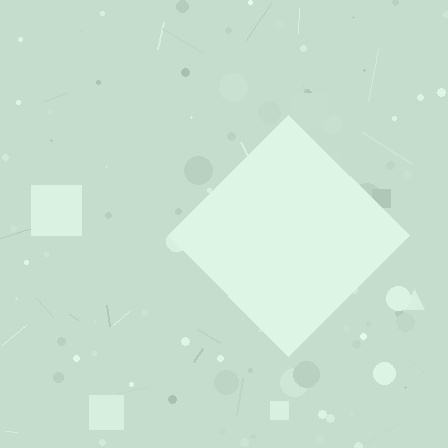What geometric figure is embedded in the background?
A diamond is embedded in the background.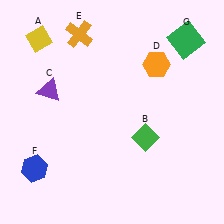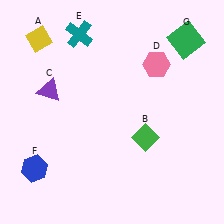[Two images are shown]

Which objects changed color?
D changed from orange to pink. E changed from orange to teal.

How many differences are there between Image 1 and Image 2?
There are 2 differences between the two images.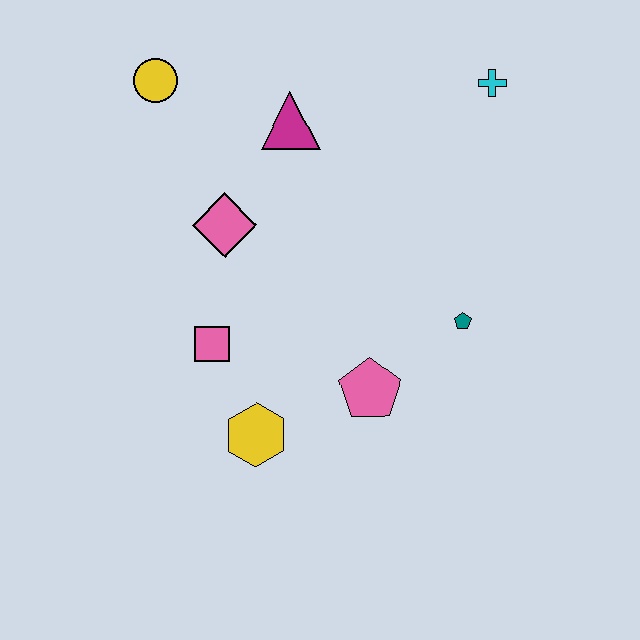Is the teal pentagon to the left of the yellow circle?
No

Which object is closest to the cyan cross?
The magenta triangle is closest to the cyan cross.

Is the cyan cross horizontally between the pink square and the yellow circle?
No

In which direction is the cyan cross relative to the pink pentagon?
The cyan cross is above the pink pentagon.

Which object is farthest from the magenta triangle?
The yellow hexagon is farthest from the magenta triangle.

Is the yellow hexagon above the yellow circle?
No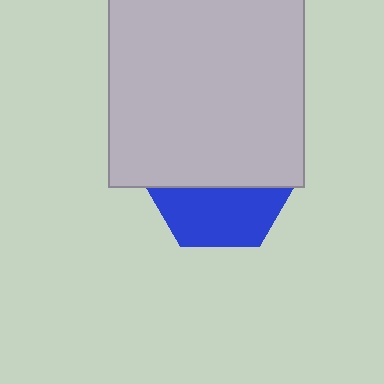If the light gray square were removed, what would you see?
You would see the complete blue hexagon.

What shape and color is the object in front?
The object in front is a light gray square.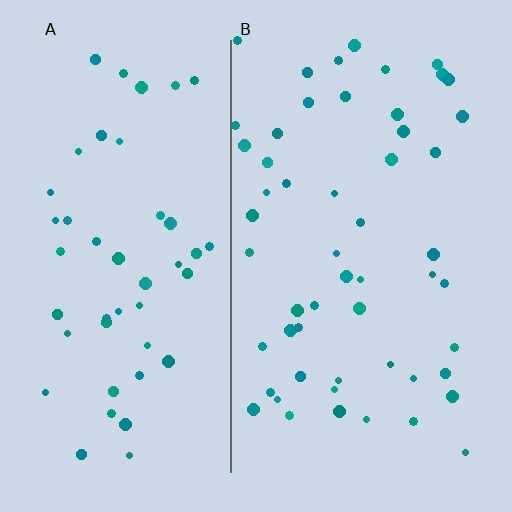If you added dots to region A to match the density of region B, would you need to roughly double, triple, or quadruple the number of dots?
Approximately double.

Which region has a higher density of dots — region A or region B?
B (the right).